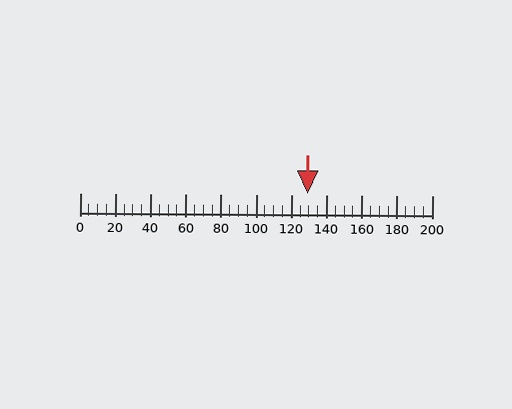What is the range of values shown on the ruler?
The ruler shows values from 0 to 200.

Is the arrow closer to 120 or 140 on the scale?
The arrow is closer to 120.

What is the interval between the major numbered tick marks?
The major tick marks are spaced 20 units apart.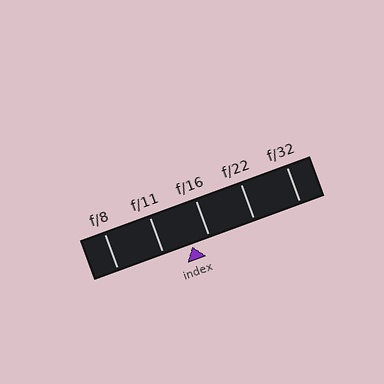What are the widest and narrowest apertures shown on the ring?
The widest aperture shown is f/8 and the narrowest is f/32.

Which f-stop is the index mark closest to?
The index mark is closest to f/16.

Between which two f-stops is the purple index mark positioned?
The index mark is between f/11 and f/16.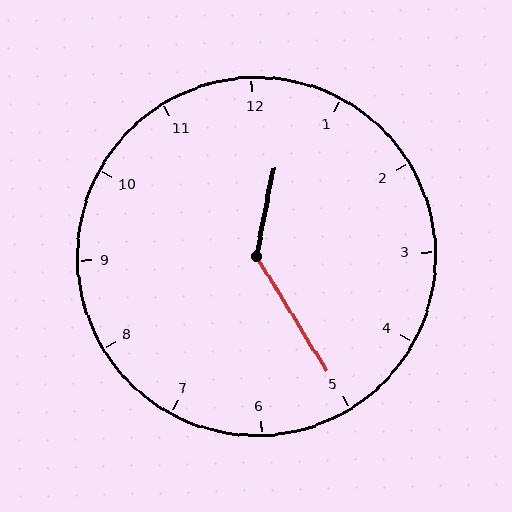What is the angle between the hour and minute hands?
Approximately 138 degrees.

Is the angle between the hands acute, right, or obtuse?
It is obtuse.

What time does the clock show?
12:25.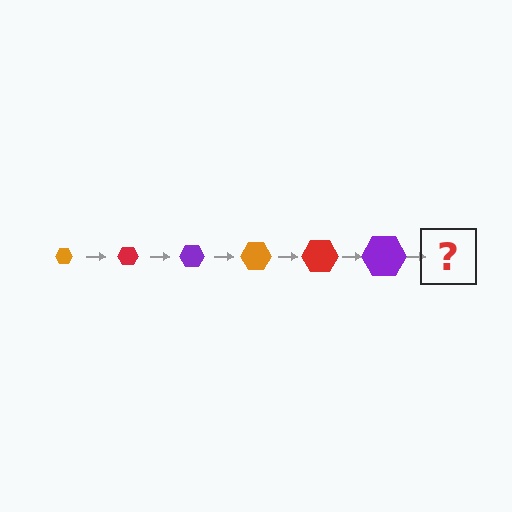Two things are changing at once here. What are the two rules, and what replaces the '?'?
The two rules are that the hexagon grows larger each step and the color cycles through orange, red, and purple. The '?' should be an orange hexagon, larger than the previous one.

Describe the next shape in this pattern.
It should be an orange hexagon, larger than the previous one.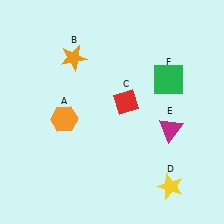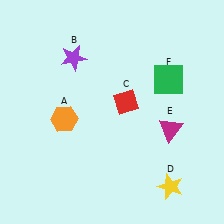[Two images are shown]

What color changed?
The star (B) changed from orange in Image 1 to purple in Image 2.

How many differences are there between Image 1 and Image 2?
There is 1 difference between the two images.